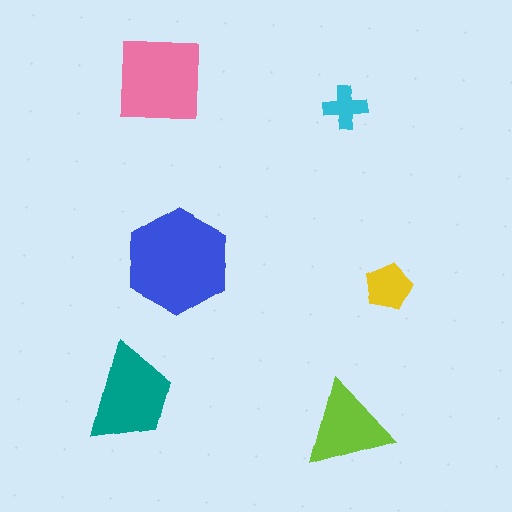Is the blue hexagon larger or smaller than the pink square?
Larger.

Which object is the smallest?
The cyan cross.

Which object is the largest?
The blue hexagon.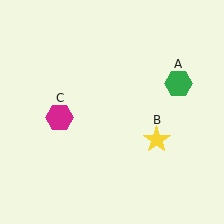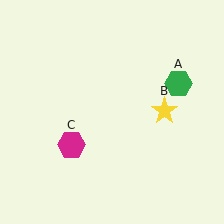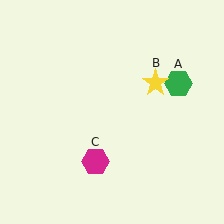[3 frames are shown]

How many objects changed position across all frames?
2 objects changed position: yellow star (object B), magenta hexagon (object C).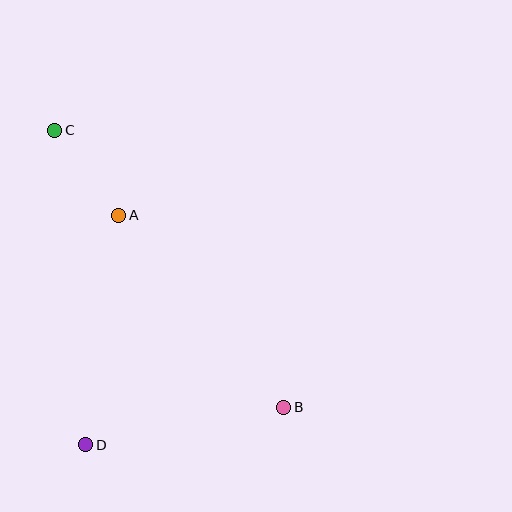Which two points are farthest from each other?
Points B and C are farthest from each other.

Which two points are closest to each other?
Points A and C are closest to each other.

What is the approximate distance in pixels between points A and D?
The distance between A and D is approximately 232 pixels.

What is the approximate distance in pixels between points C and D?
The distance between C and D is approximately 316 pixels.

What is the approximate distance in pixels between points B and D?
The distance between B and D is approximately 202 pixels.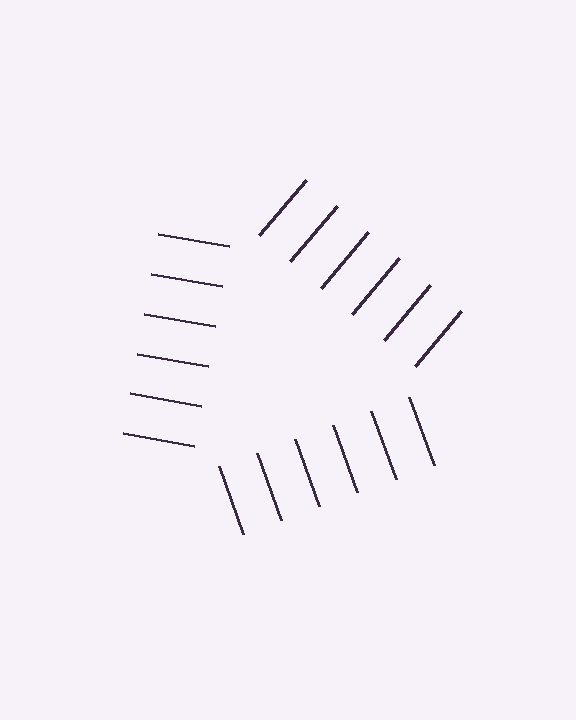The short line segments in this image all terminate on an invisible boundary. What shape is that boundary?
An illusory triangle — the line segments terminate on its edges but no continuous stroke is drawn.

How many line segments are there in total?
18 — 6 along each of the 3 edges.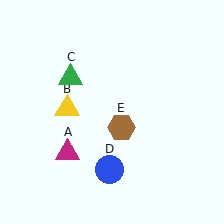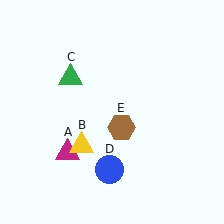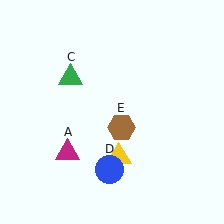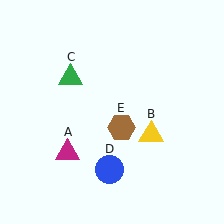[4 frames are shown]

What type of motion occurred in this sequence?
The yellow triangle (object B) rotated counterclockwise around the center of the scene.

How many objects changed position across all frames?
1 object changed position: yellow triangle (object B).